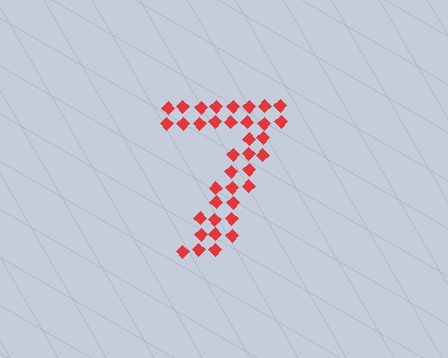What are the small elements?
The small elements are diamonds.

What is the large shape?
The large shape is the digit 7.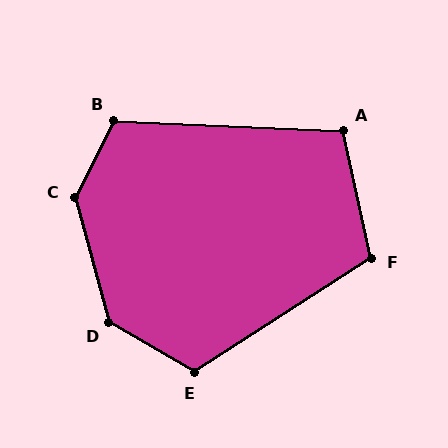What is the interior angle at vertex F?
Approximately 110 degrees (obtuse).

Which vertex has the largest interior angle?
C, at approximately 138 degrees.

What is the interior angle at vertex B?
Approximately 114 degrees (obtuse).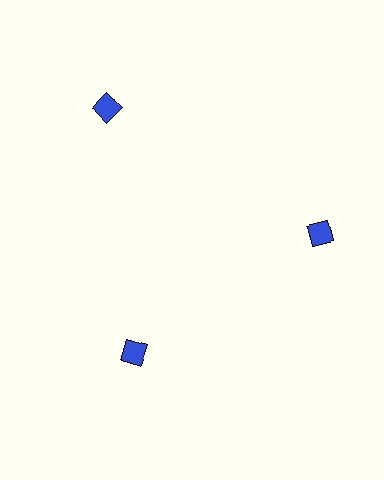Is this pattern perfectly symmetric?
No. The 3 blue squares are arranged in a ring, but one element near the 11 o'clock position is pushed outward from the center, breaking the 3-fold rotational symmetry.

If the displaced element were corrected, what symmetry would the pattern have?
It would have 3-fold rotational symmetry — the pattern would map onto itself every 120 degrees.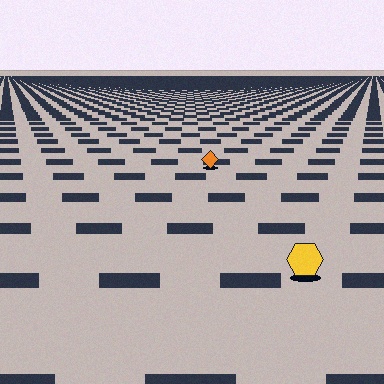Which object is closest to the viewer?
The yellow hexagon is closest. The texture marks near it are larger and more spread out.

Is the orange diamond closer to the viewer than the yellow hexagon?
No. The yellow hexagon is closer — you can tell from the texture gradient: the ground texture is coarser near it.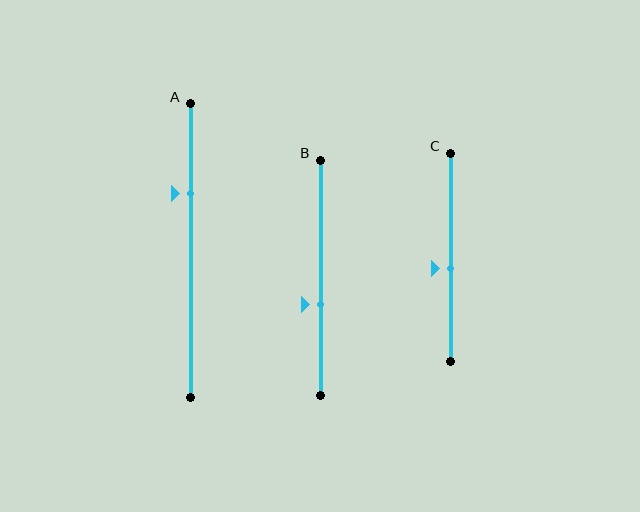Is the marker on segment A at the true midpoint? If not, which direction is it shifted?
No, the marker on segment A is shifted upward by about 19% of the segment length.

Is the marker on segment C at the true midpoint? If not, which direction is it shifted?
No, the marker on segment C is shifted downward by about 5% of the segment length.